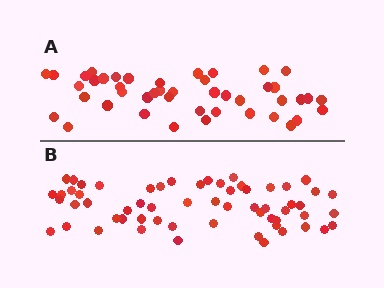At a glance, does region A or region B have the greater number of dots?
Region B (the bottom region) has more dots.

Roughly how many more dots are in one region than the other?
Region B has approximately 15 more dots than region A.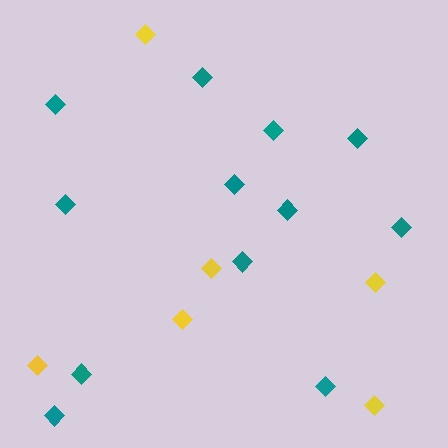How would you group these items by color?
There are 2 groups: one group of teal diamonds (12) and one group of yellow diamonds (6).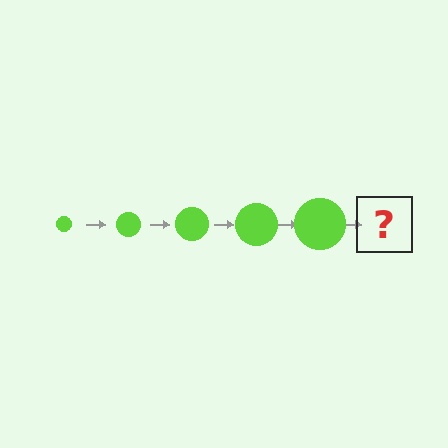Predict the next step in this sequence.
The next step is a lime circle, larger than the previous one.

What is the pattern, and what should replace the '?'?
The pattern is that the circle gets progressively larger each step. The '?' should be a lime circle, larger than the previous one.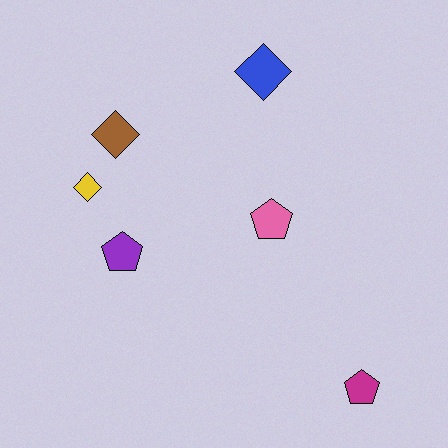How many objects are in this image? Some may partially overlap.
There are 6 objects.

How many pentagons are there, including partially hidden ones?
There are 3 pentagons.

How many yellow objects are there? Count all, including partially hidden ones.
There is 1 yellow object.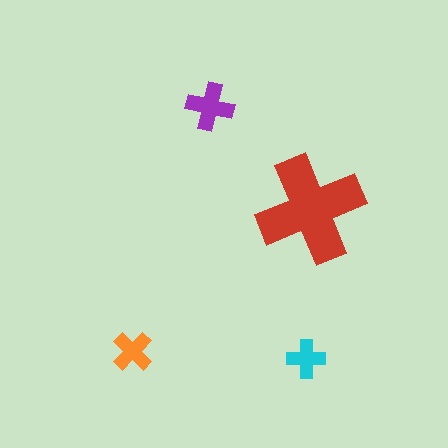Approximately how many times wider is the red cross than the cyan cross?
About 3 times wider.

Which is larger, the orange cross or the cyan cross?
The orange one.